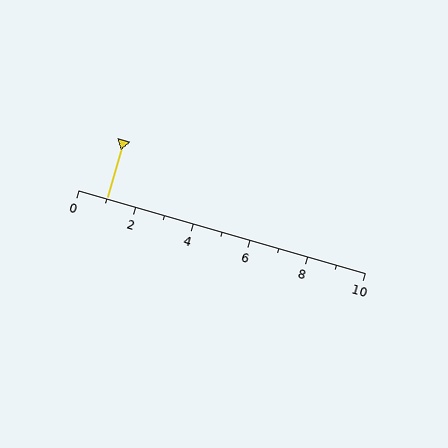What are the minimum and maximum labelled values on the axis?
The axis runs from 0 to 10.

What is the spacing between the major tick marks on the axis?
The major ticks are spaced 2 apart.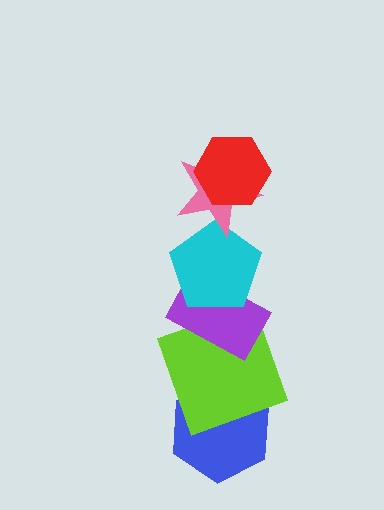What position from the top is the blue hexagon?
The blue hexagon is 6th from the top.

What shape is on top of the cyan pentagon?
The pink star is on top of the cyan pentagon.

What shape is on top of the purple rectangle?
The cyan pentagon is on top of the purple rectangle.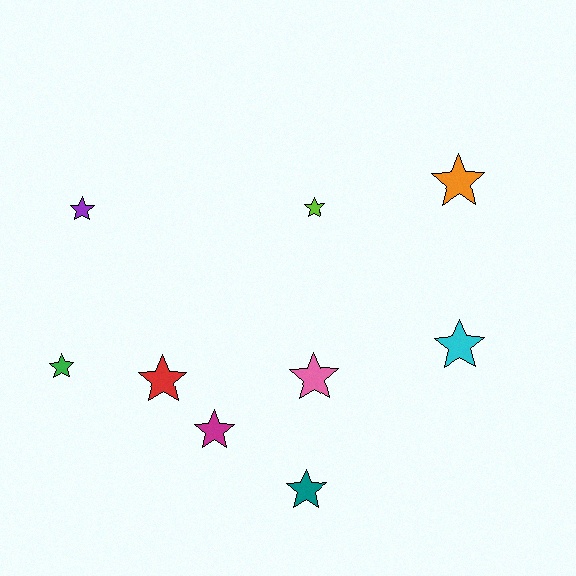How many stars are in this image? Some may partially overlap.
There are 9 stars.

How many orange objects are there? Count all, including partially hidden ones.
There is 1 orange object.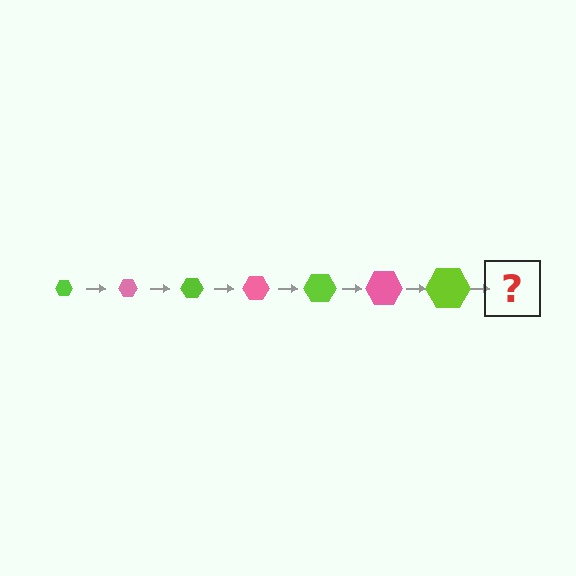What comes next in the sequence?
The next element should be a pink hexagon, larger than the previous one.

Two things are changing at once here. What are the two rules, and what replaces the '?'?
The two rules are that the hexagon grows larger each step and the color cycles through lime and pink. The '?' should be a pink hexagon, larger than the previous one.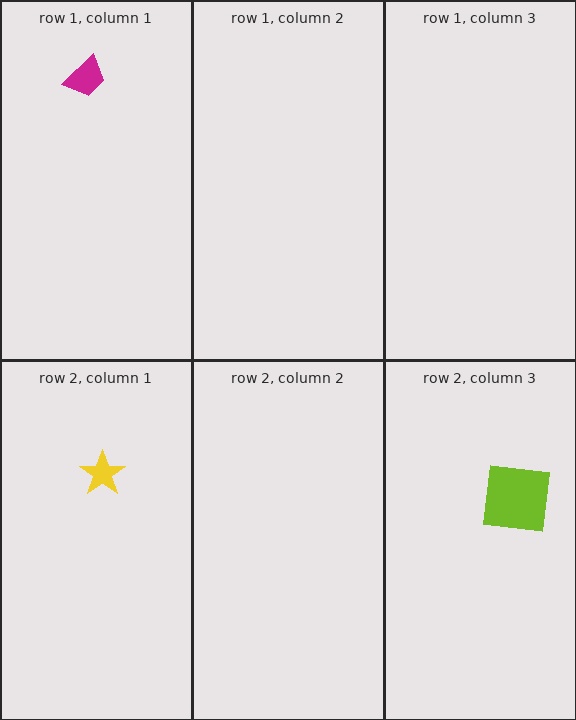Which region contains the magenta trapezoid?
The row 1, column 1 region.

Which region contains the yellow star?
The row 2, column 1 region.